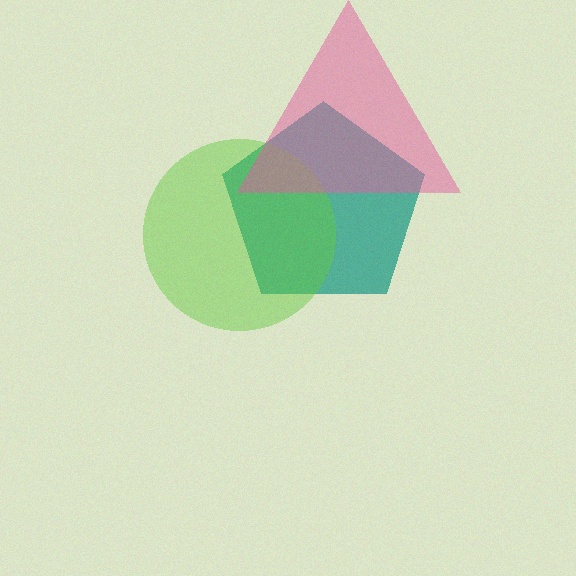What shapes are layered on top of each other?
The layered shapes are: a teal pentagon, a lime circle, a pink triangle.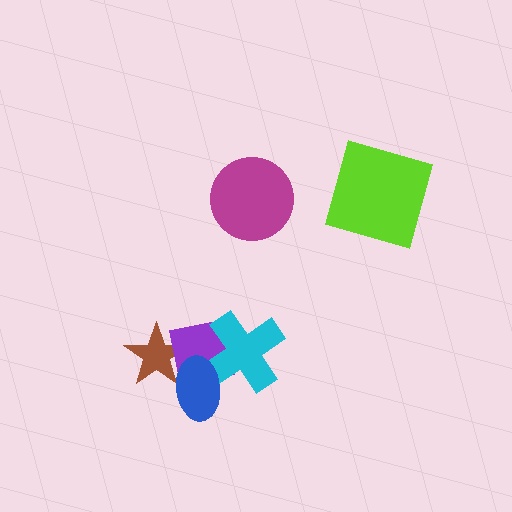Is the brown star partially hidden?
Yes, it is partially covered by another shape.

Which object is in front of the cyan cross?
The blue ellipse is in front of the cyan cross.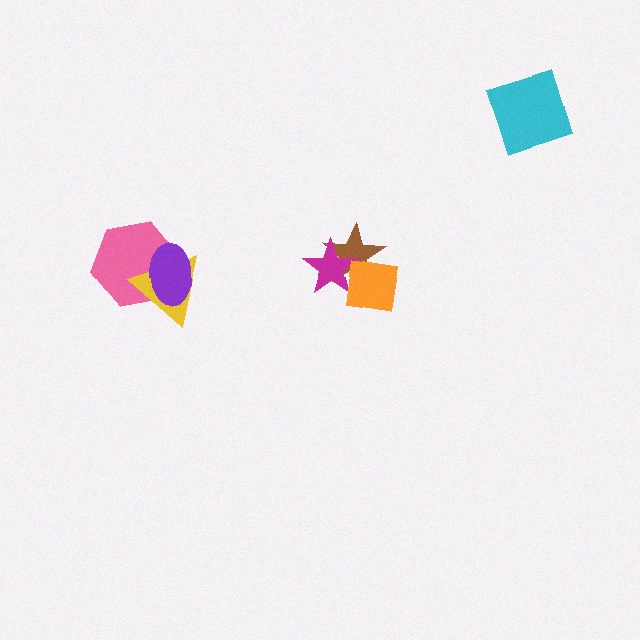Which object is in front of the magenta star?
The orange square is in front of the magenta star.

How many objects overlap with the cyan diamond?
0 objects overlap with the cyan diamond.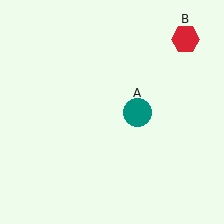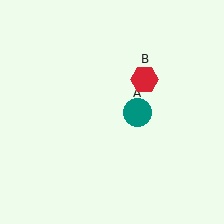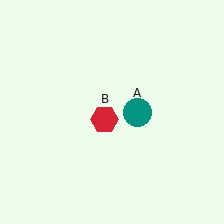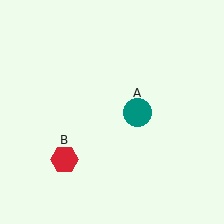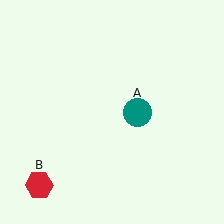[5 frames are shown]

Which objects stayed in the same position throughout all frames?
Teal circle (object A) remained stationary.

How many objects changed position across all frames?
1 object changed position: red hexagon (object B).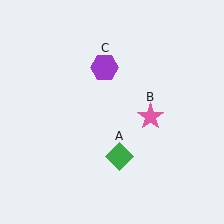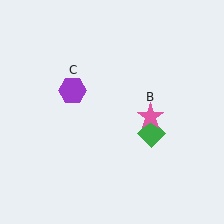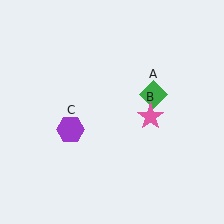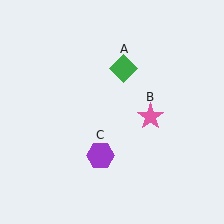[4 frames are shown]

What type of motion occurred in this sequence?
The green diamond (object A), purple hexagon (object C) rotated counterclockwise around the center of the scene.